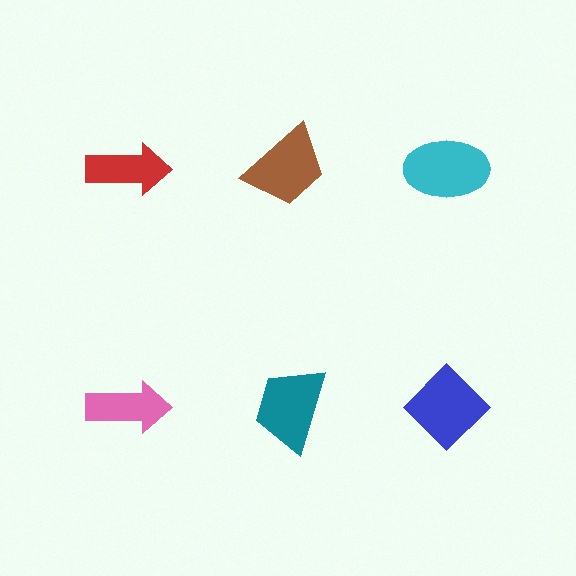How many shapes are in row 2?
3 shapes.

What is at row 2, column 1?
A pink arrow.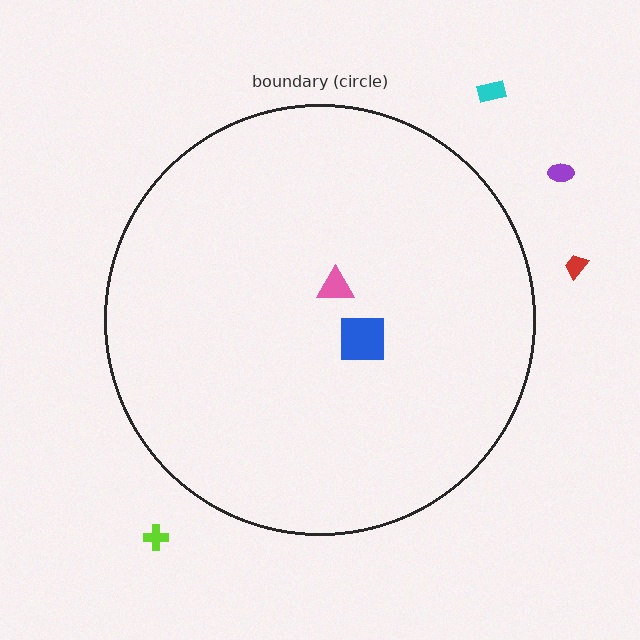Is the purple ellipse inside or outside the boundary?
Outside.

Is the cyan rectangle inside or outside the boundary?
Outside.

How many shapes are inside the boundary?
2 inside, 4 outside.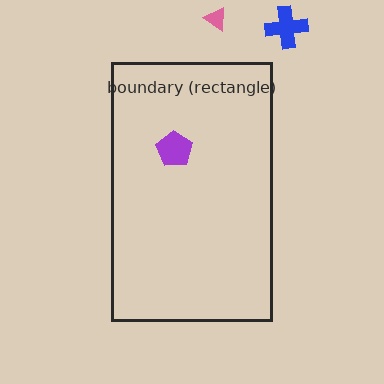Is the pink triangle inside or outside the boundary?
Outside.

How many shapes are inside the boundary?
1 inside, 2 outside.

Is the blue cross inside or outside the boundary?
Outside.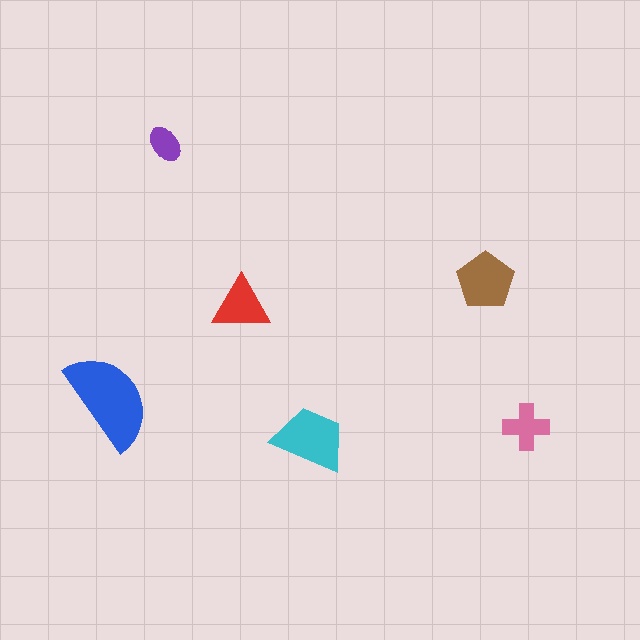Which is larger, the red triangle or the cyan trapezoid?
The cyan trapezoid.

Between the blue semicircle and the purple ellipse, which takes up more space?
The blue semicircle.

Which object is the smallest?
The purple ellipse.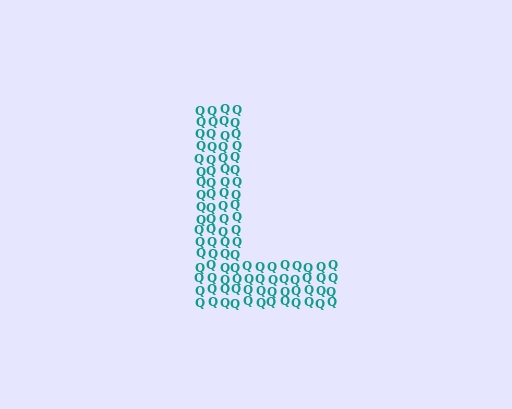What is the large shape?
The large shape is the letter L.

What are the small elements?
The small elements are letter Q's.